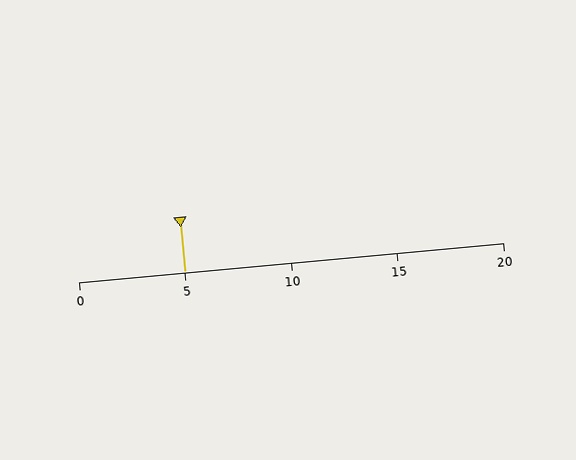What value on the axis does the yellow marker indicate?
The marker indicates approximately 5.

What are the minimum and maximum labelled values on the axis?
The axis runs from 0 to 20.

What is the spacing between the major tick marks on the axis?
The major ticks are spaced 5 apart.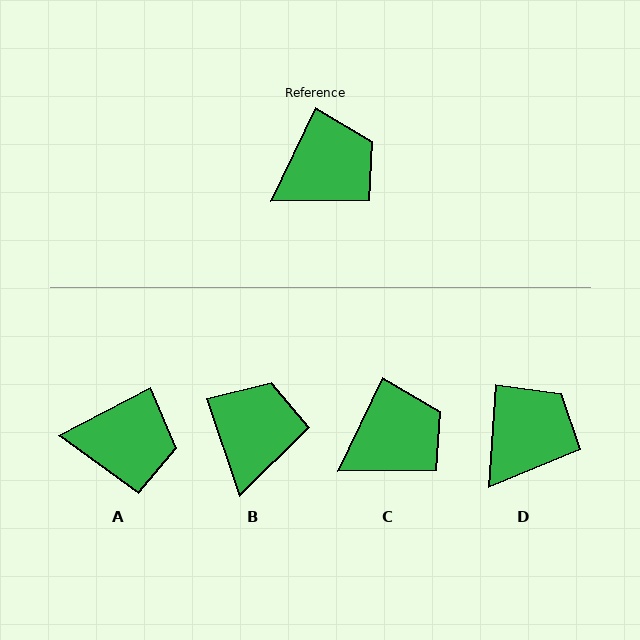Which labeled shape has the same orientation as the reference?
C.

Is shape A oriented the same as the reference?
No, it is off by about 37 degrees.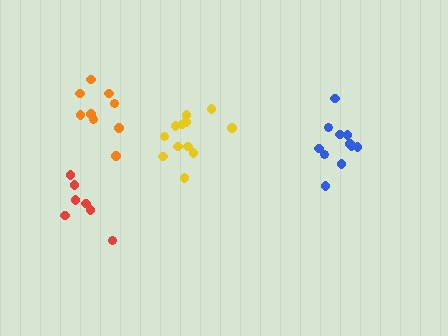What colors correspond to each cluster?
The clusters are colored: blue, red, yellow, orange.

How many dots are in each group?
Group 1: 11 dots, Group 2: 7 dots, Group 3: 12 dots, Group 4: 9 dots (39 total).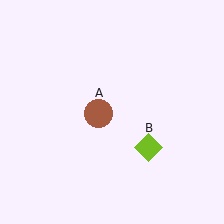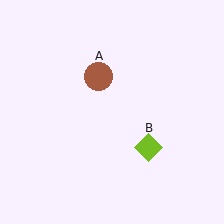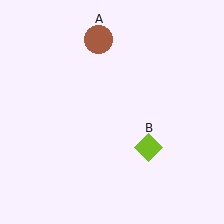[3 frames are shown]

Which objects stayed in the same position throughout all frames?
Lime diamond (object B) remained stationary.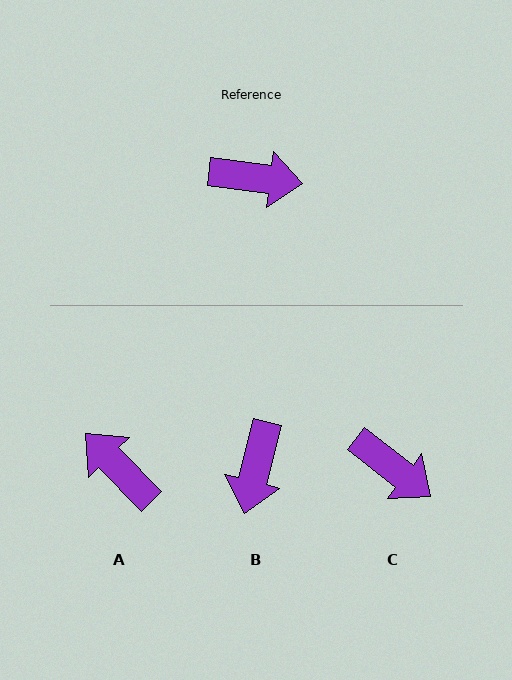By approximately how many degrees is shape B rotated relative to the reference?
Approximately 97 degrees clockwise.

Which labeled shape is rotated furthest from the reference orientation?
A, about 141 degrees away.